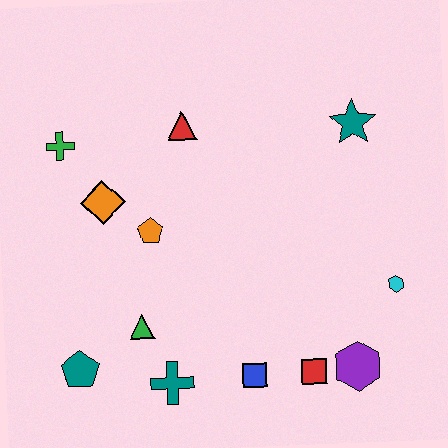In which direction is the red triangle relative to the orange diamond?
The red triangle is to the right of the orange diamond.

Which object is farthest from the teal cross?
The teal star is farthest from the teal cross.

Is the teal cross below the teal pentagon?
Yes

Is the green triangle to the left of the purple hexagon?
Yes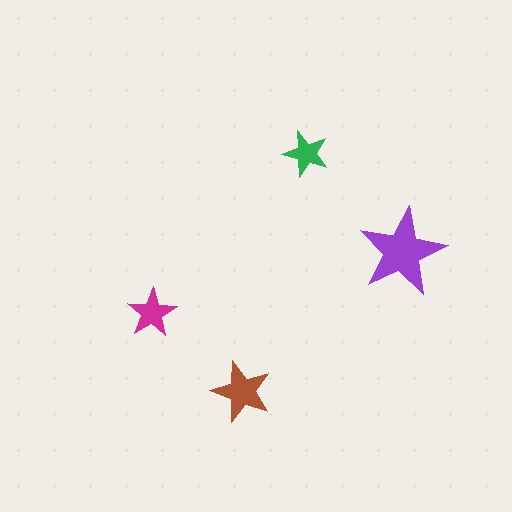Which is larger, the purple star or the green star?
The purple one.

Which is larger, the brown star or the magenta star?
The brown one.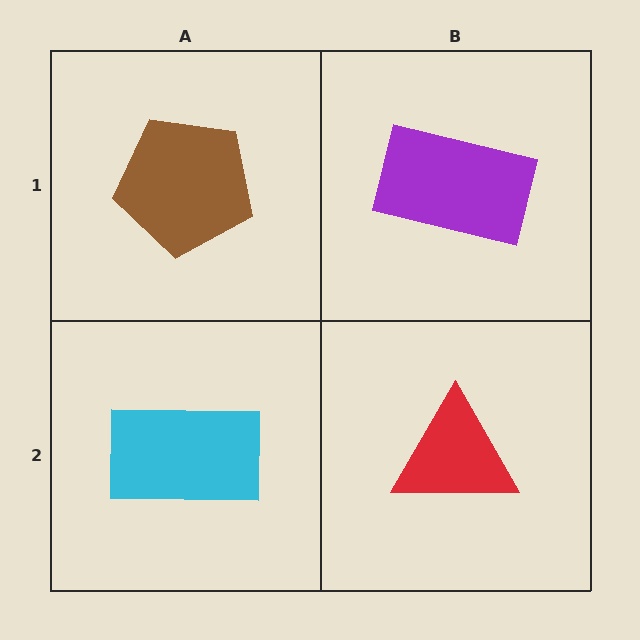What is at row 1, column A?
A brown pentagon.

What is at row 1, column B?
A purple rectangle.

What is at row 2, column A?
A cyan rectangle.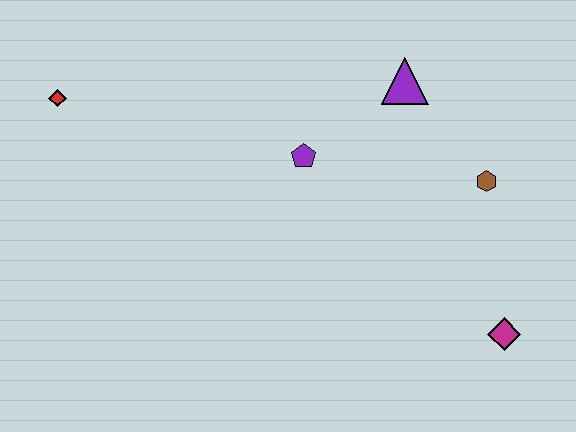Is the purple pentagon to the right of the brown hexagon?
No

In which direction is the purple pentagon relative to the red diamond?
The purple pentagon is to the right of the red diamond.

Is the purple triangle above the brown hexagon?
Yes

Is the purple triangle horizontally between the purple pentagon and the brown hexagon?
Yes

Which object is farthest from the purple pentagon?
The magenta diamond is farthest from the purple pentagon.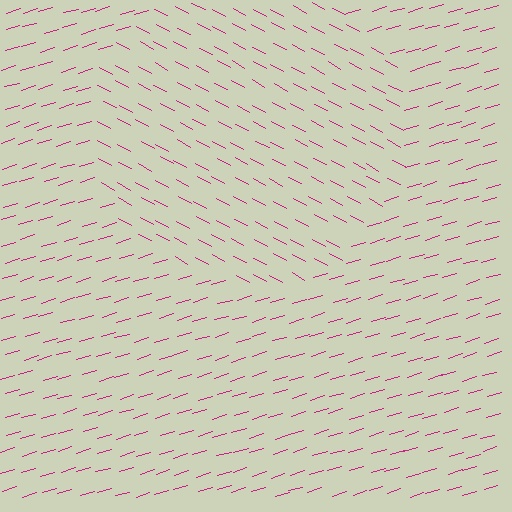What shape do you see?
I see a circle.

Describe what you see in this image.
The image is filled with small magenta line segments. A circle region in the image has lines oriented differently from the surrounding lines, creating a visible texture boundary.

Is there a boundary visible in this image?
Yes, there is a texture boundary formed by a change in line orientation.